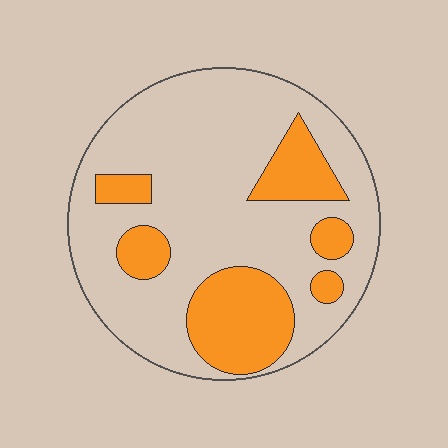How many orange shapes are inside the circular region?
6.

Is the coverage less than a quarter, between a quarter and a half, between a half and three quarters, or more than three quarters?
Between a quarter and a half.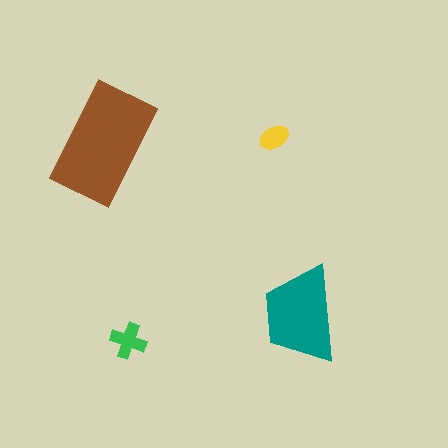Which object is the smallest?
The yellow ellipse.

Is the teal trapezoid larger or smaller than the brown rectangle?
Smaller.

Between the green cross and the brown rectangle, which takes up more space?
The brown rectangle.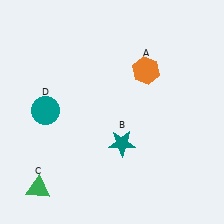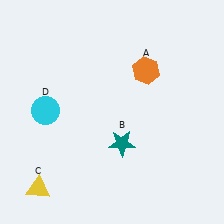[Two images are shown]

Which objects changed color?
C changed from green to yellow. D changed from teal to cyan.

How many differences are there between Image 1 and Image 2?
There are 2 differences between the two images.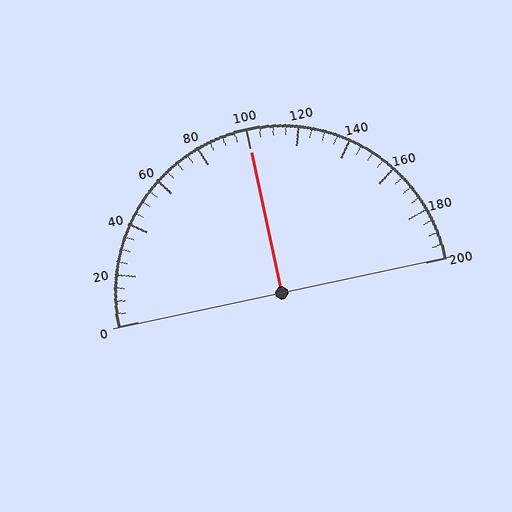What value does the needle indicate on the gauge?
The needle indicates approximately 100.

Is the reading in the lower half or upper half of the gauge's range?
The reading is in the upper half of the range (0 to 200).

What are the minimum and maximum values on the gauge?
The gauge ranges from 0 to 200.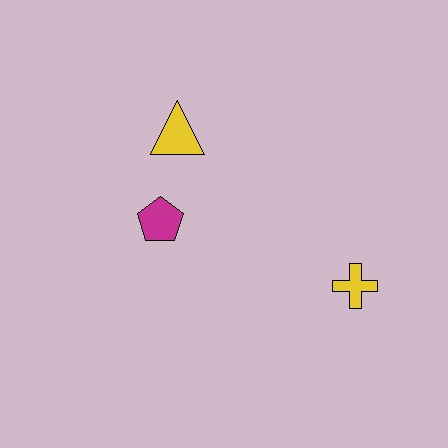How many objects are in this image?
There are 3 objects.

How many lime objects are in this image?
There are no lime objects.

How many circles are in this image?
There are no circles.